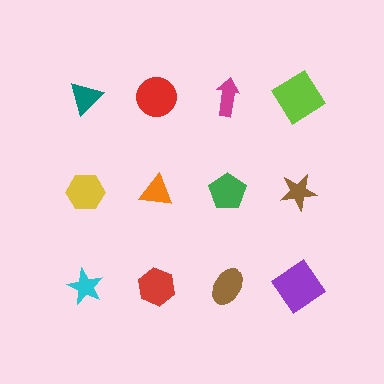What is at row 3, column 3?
A brown ellipse.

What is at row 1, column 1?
A teal triangle.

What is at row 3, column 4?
A purple diamond.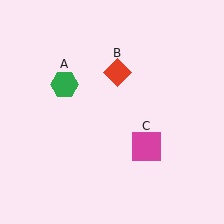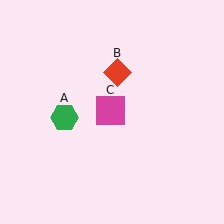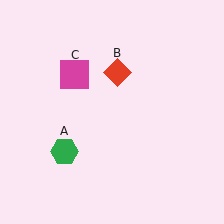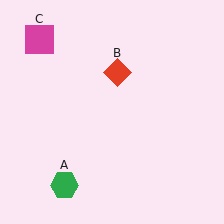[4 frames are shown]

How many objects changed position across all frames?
2 objects changed position: green hexagon (object A), magenta square (object C).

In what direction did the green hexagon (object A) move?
The green hexagon (object A) moved down.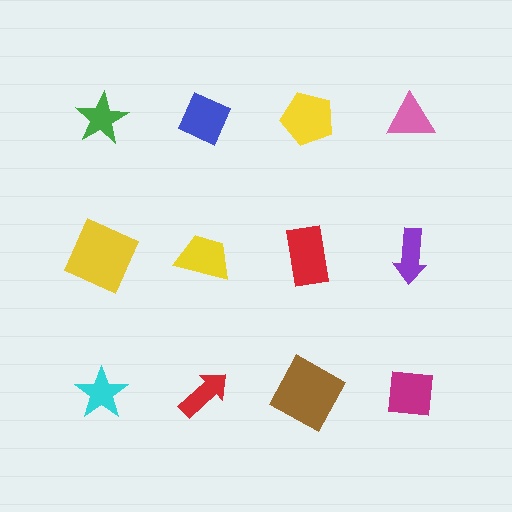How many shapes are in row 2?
4 shapes.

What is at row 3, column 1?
A cyan star.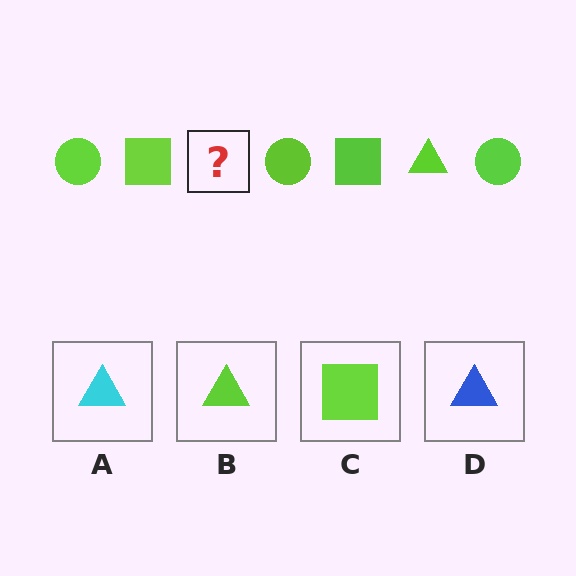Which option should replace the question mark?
Option B.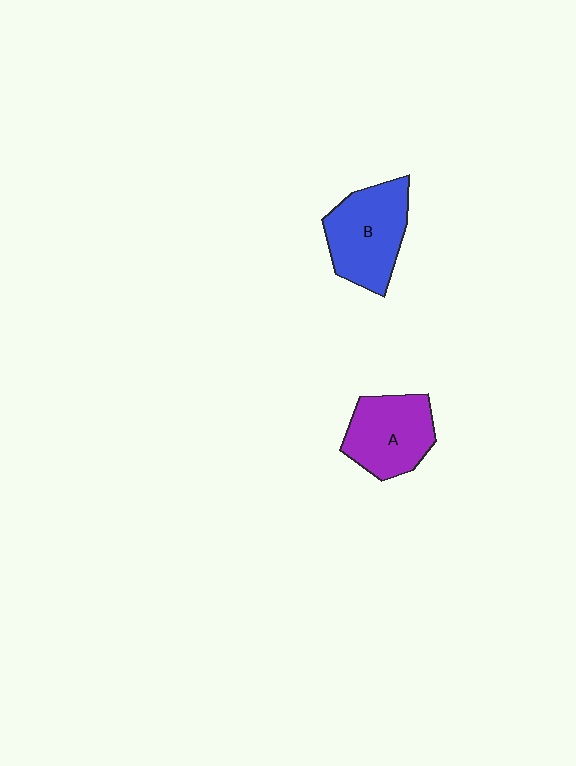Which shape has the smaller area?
Shape A (purple).